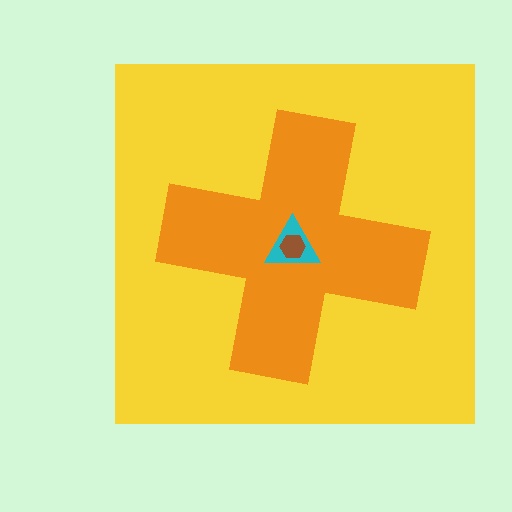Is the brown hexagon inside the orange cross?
Yes.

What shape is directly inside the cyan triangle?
The brown hexagon.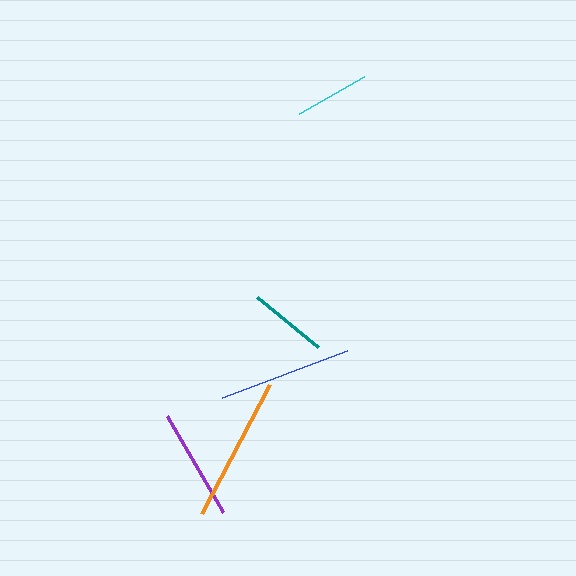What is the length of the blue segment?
The blue segment is approximately 134 pixels long.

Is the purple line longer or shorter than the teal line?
The purple line is longer than the teal line.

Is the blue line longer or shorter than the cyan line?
The blue line is longer than the cyan line.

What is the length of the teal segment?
The teal segment is approximately 79 pixels long.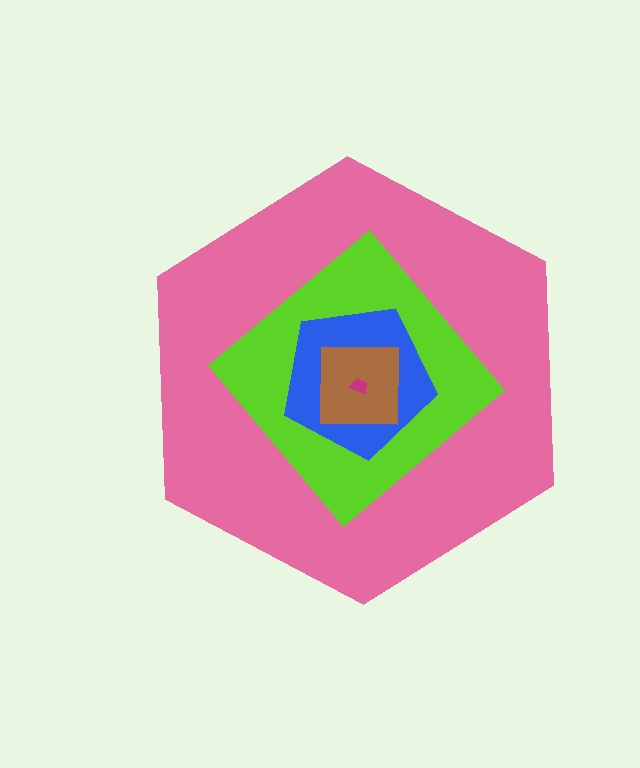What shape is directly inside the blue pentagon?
The brown square.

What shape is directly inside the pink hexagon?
The lime diamond.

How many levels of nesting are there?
5.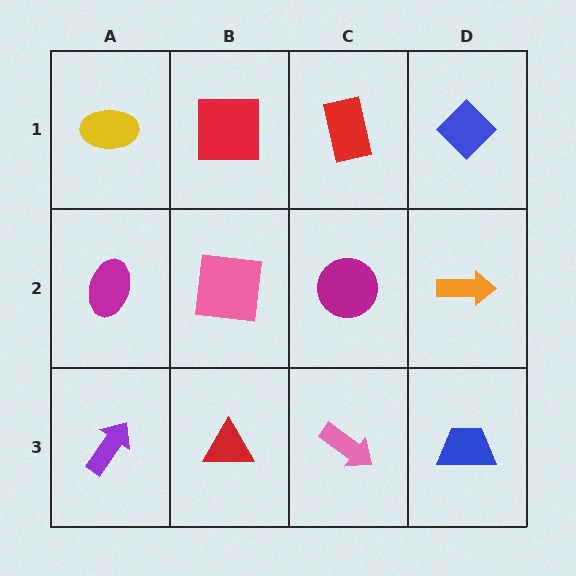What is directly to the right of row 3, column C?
A blue trapezoid.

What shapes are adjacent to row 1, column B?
A pink square (row 2, column B), a yellow ellipse (row 1, column A), a red rectangle (row 1, column C).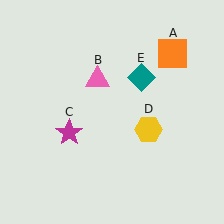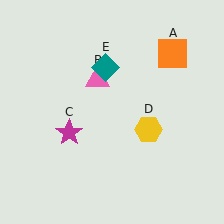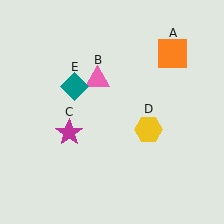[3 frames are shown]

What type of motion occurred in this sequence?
The teal diamond (object E) rotated counterclockwise around the center of the scene.